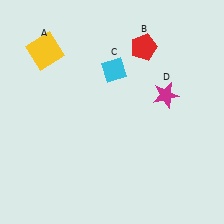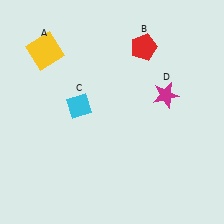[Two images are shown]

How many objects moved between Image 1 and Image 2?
1 object moved between the two images.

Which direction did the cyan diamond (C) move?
The cyan diamond (C) moved down.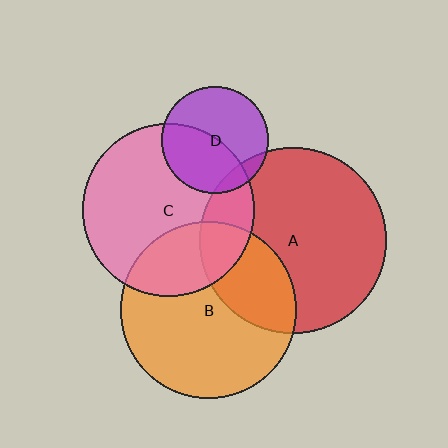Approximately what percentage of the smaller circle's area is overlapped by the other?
Approximately 45%.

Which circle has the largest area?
Circle A (red).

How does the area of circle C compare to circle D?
Approximately 2.6 times.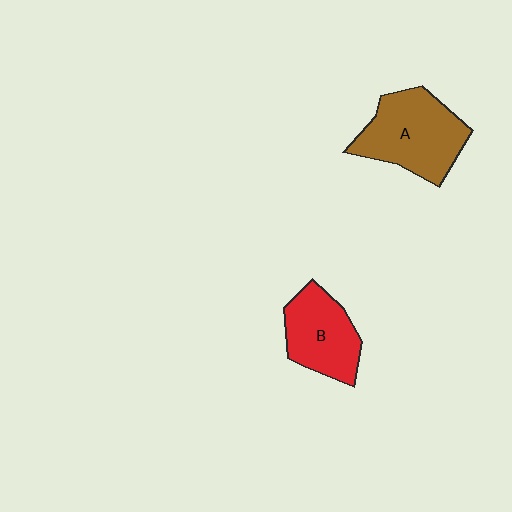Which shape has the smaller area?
Shape B (red).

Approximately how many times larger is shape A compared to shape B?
Approximately 1.3 times.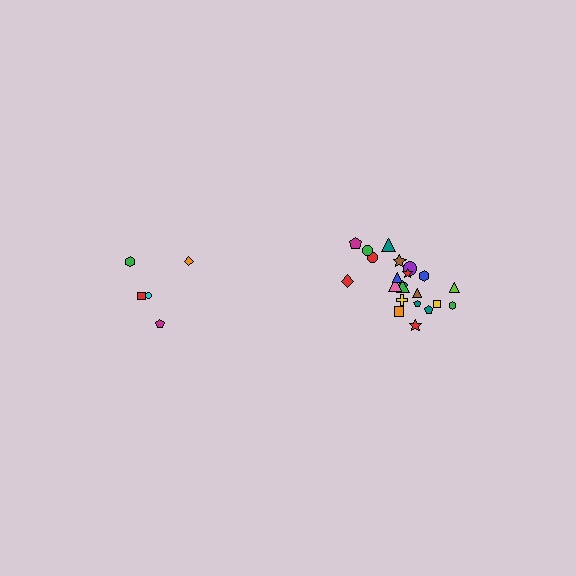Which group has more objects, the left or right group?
The right group.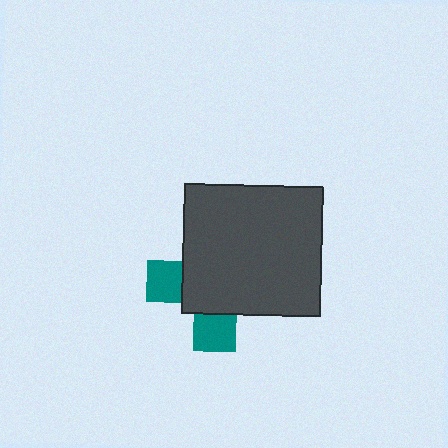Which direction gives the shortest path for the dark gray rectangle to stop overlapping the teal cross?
Moving toward the upper-right gives the shortest separation.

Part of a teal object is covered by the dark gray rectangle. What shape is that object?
It is a cross.